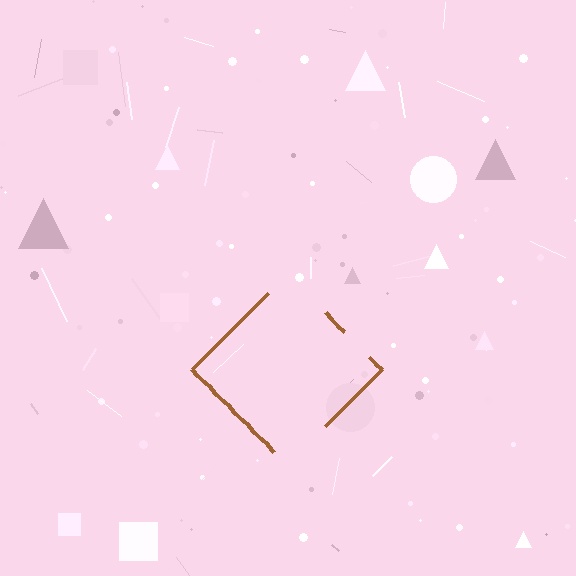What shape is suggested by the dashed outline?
The dashed outline suggests a diamond.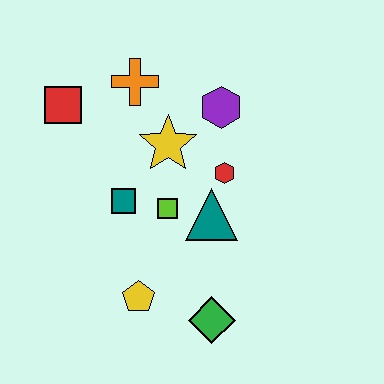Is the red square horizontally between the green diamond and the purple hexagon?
No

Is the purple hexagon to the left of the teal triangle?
No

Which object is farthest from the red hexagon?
The red square is farthest from the red hexagon.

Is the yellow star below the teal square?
No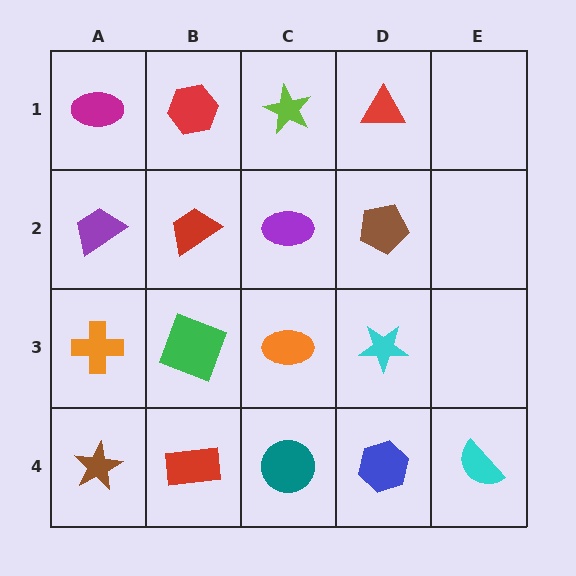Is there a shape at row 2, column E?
No, that cell is empty.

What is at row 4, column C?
A teal circle.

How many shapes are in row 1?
4 shapes.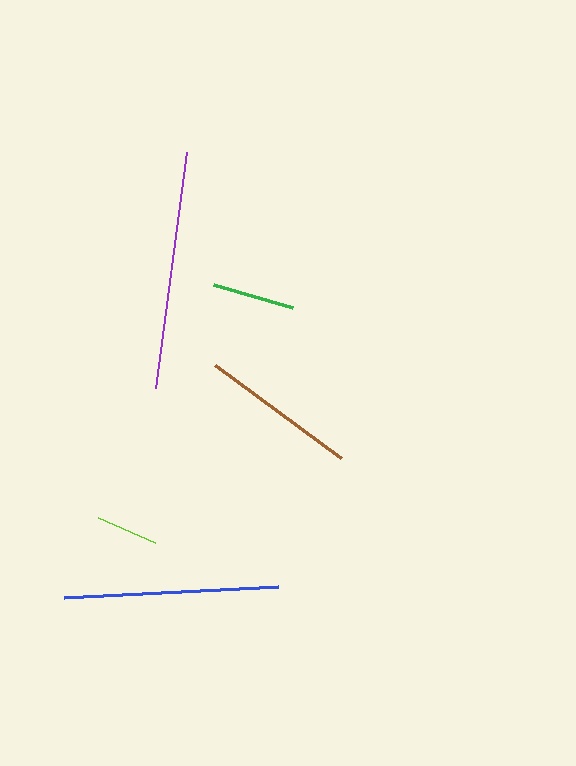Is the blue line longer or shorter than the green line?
The blue line is longer than the green line.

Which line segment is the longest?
The purple line is the longest at approximately 238 pixels.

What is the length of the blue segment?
The blue segment is approximately 214 pixels long.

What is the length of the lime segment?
The lime segment is approximately 62 pixels long.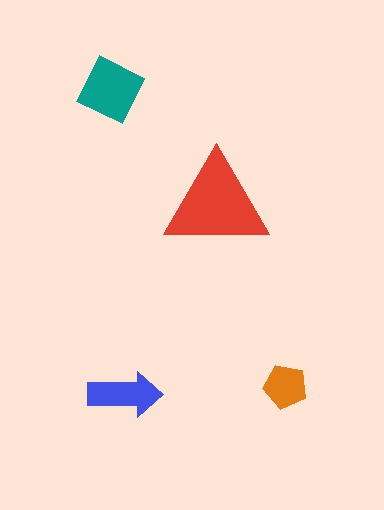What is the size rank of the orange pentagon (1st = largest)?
4th.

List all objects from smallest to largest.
The orange pentagon, the blue arrow, the teal square, the red triangle.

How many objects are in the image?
There are 4 objects in the image.